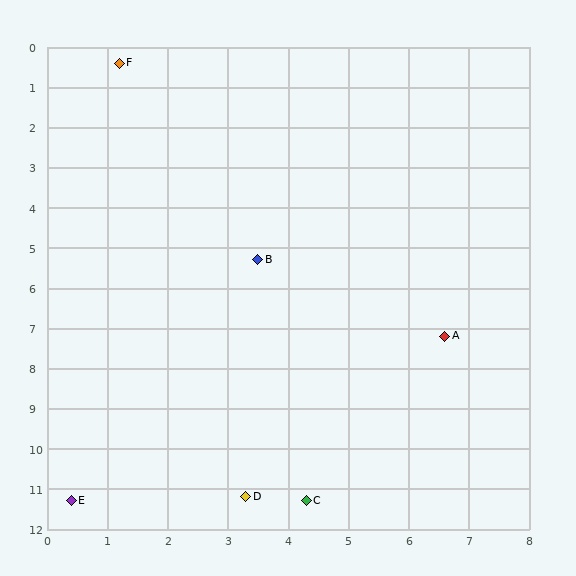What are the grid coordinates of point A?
Point A is at approximately (6.6, 7.2).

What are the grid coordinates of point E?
Point E is at approximately (0.4, 11.3).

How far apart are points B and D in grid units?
Points B and D are about 5.9 grid units apart.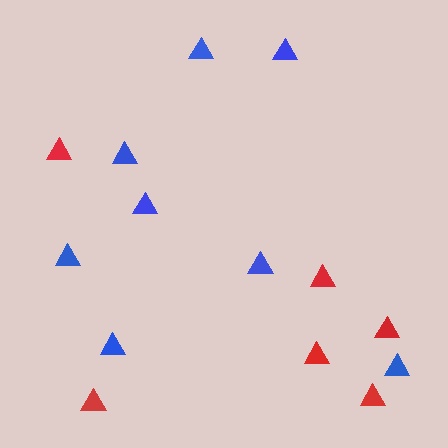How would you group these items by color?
There are 2 groups: one group of blue triangles (8) and one group of red triangles (6).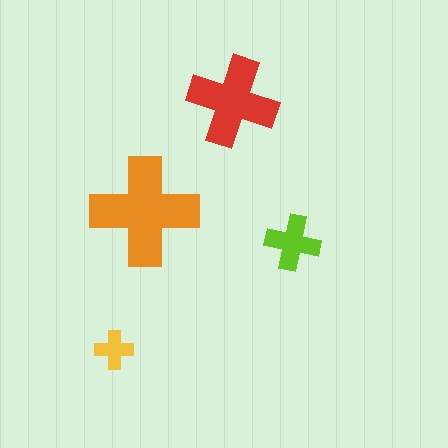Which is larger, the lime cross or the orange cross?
The orange one.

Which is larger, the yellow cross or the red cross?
The red one.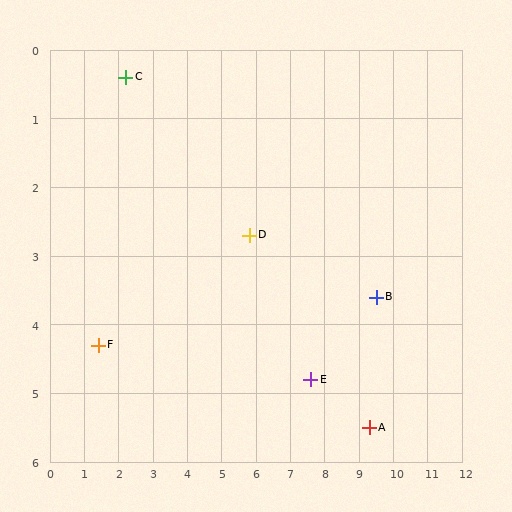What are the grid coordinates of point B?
Point B is at approximately (9.5, 3.6).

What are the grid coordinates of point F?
Point F is at approximately (1.4, 4.3).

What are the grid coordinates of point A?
Point A is at approximately (9.3, 5.5).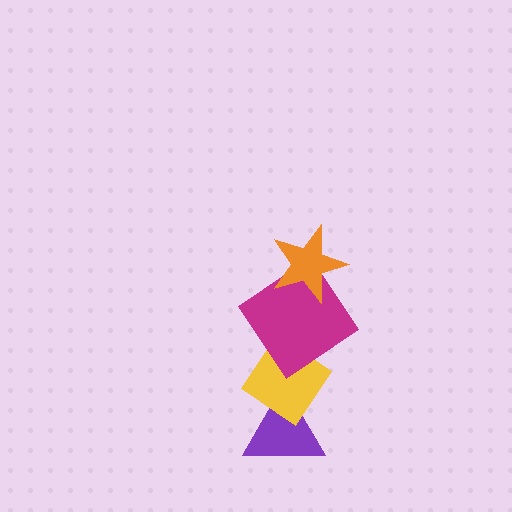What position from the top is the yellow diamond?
The yellow diamond is 3rd from the top.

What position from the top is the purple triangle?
The purple triangle is 4th from the top.